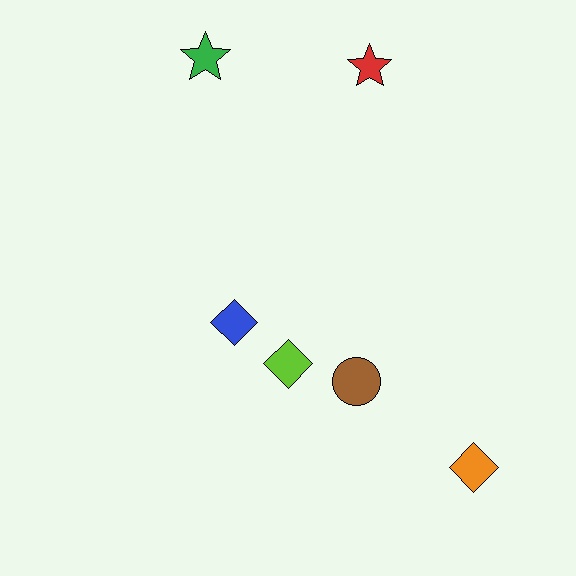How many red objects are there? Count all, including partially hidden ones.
There is 1 red object.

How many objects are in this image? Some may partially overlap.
There are 6 objects.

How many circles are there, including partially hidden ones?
There is 1 circle.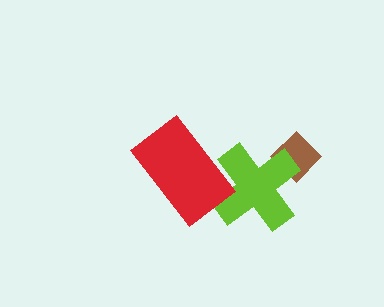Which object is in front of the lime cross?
The red rectangle is in front of the lime cross.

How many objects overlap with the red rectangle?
1 object overlaps with the red rectangle.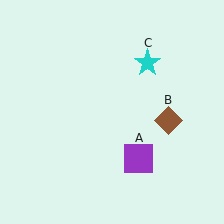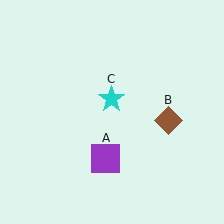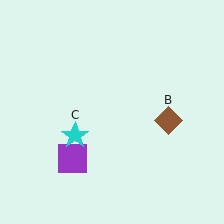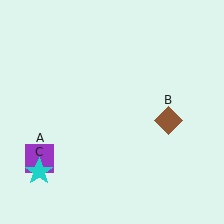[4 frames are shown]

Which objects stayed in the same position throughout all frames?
Brown diamond (object B) remained stationary.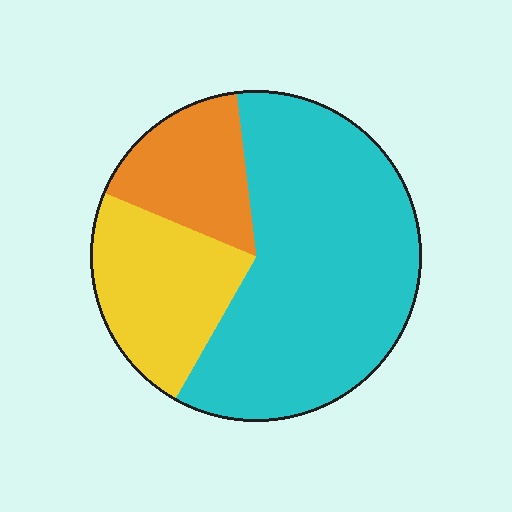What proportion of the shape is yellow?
Yellow covers roughly 25% of the shape.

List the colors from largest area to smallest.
From largest to smallest: cyan, yellow, orange.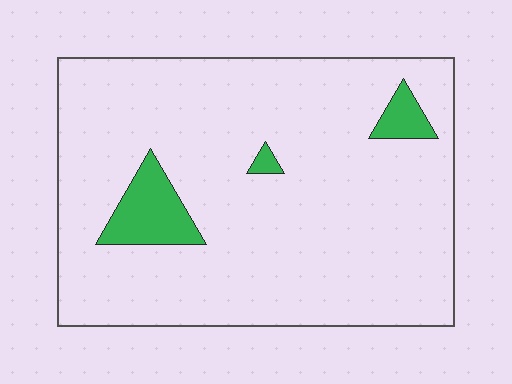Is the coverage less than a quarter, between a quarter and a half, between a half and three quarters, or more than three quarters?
Less than a quarter.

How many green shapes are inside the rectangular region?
3.